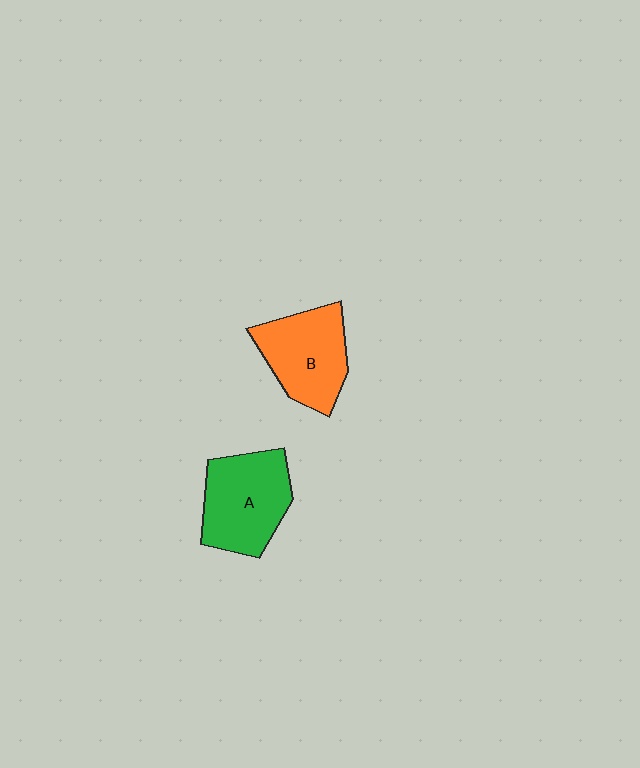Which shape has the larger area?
Shape A (green).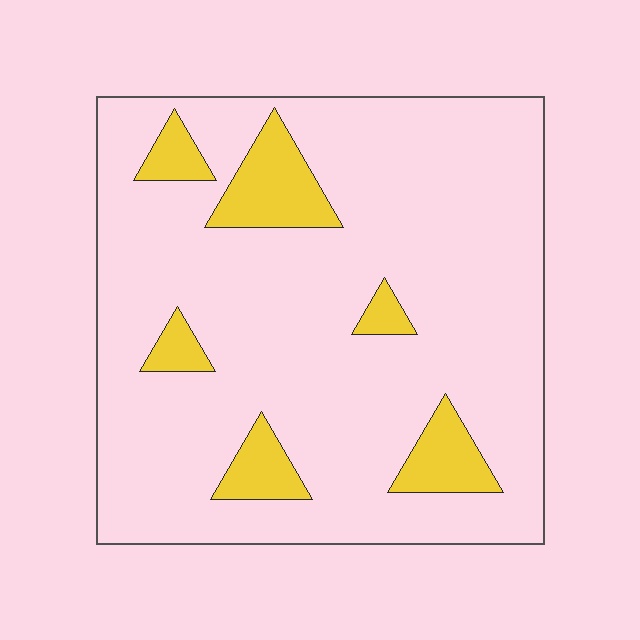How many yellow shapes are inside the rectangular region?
6.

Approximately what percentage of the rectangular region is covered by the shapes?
Approximately 15%.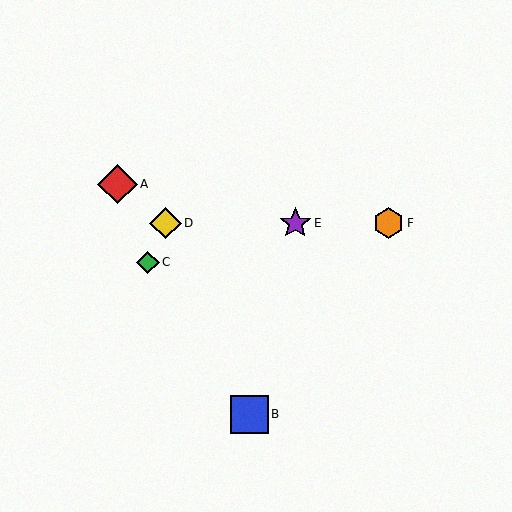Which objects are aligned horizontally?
Objects D, E, F are aligned horizontally.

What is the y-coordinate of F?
Object F is at y≈223.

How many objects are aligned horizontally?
3 objects (D, E, F) are aligned horizontally.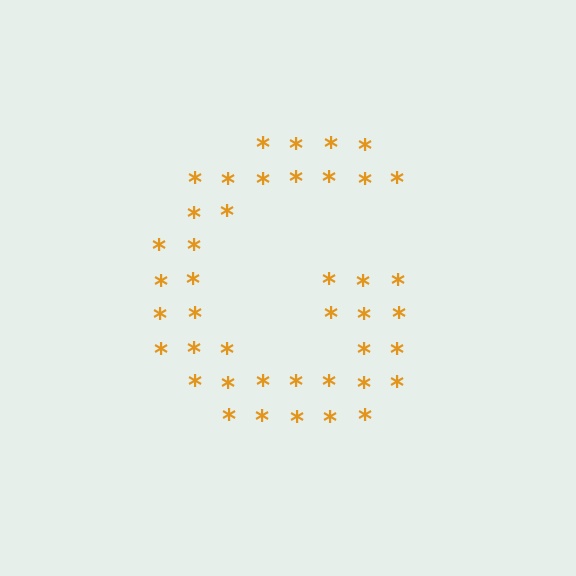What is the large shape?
The large shape is the letter G.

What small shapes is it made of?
It is made of small asterisks.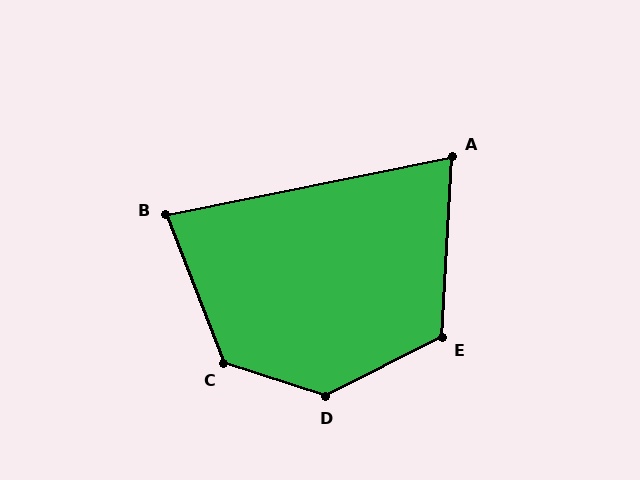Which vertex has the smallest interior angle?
A, at approximately 75 degrees.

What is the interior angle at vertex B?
Approximately 80 degrees (acute).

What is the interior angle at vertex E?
Approximately 120 degrees (obtuse).